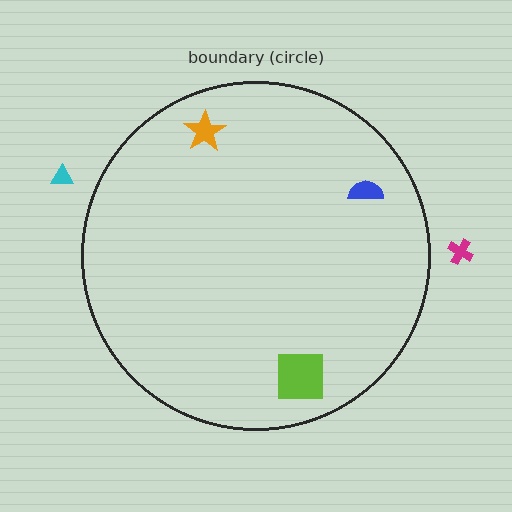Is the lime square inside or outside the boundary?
Inside.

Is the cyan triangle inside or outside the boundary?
Outside.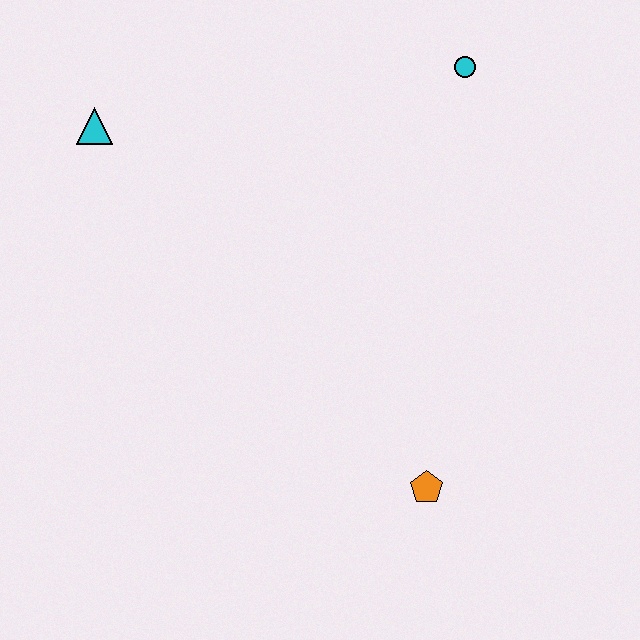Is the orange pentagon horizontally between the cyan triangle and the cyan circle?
Yes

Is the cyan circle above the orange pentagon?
Yes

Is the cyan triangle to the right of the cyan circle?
No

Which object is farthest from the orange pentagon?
The cyan triangle is farthest from the orange pentagon.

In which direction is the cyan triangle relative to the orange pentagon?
The cyan triangle is above the orange pentagon.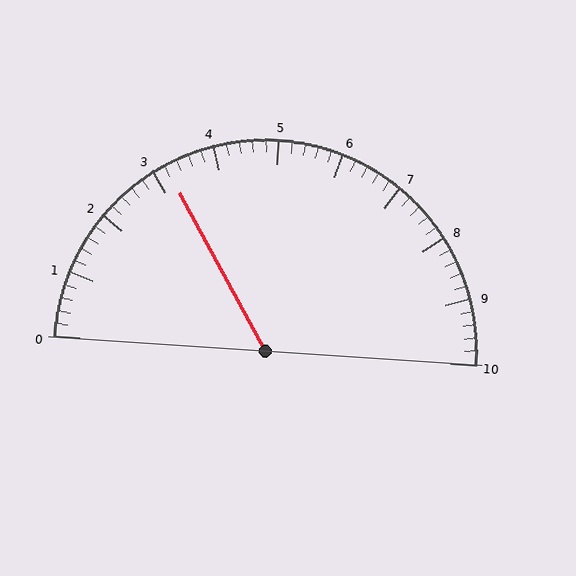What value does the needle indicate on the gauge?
The needle indicates approximately 3.2.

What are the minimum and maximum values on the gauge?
The gauge ranges from 0 to 10.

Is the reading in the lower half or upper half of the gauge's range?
The reading is in the lower half of the range (0 to 10).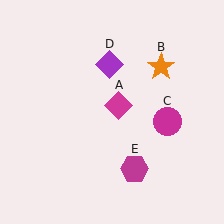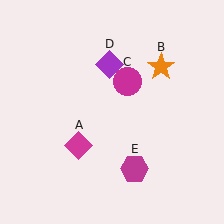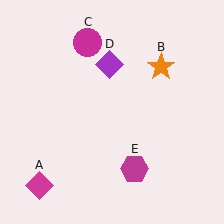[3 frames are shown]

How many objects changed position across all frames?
2 objects changed position: magenta diamond (object A), magenta circle (object C).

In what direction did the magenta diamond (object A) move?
The magenta diamond (object A) moved down and to the left.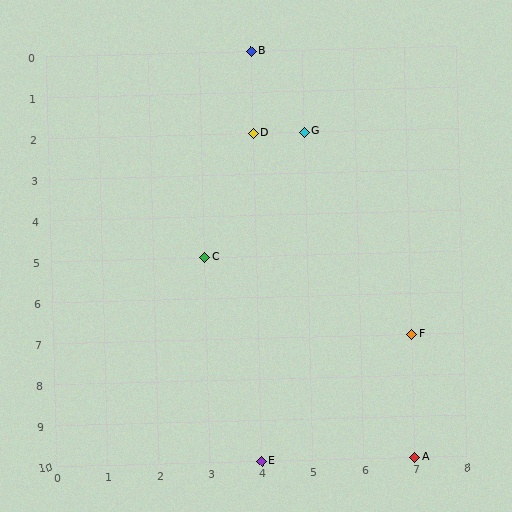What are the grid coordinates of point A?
Point A is at grid coordinates (7, 10).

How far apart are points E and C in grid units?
Points E and C are 1 column and 5 rows apart (about 5.1 grid units diagonally).